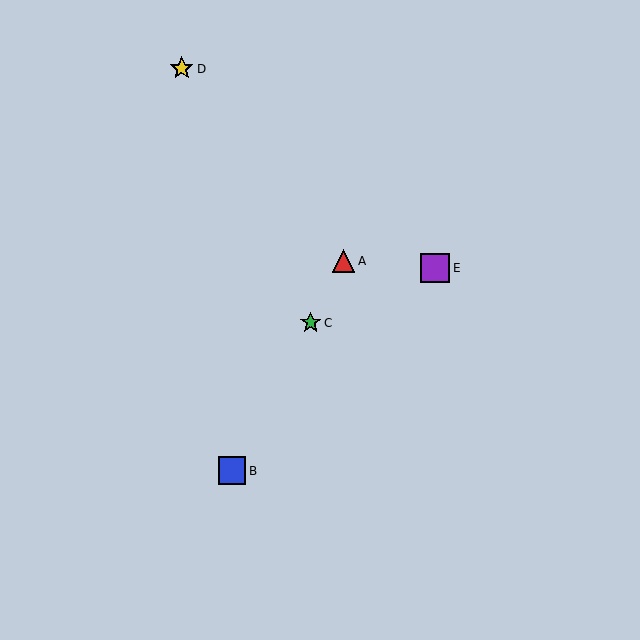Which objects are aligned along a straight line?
Objects A, B, C are aligned along a straight line.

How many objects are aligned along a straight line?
3 objects (A, B, C) are aligned along a straight line.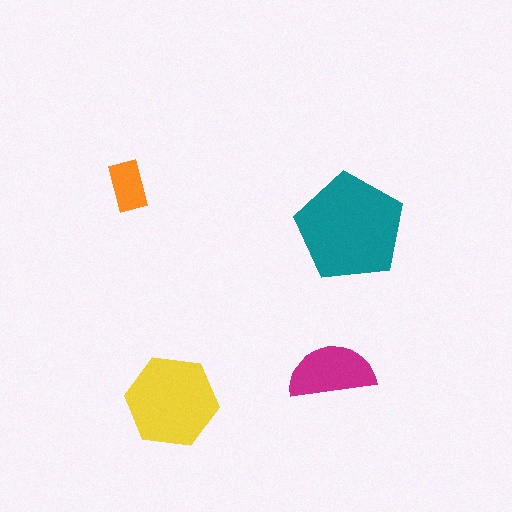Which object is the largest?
The teal pentagon.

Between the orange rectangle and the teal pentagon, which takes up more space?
The teal pentagon.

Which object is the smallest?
The orange rectangle.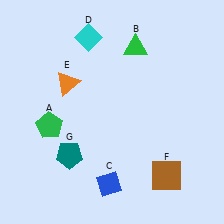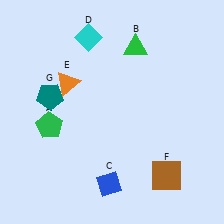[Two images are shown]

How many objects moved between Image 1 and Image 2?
1 object moved between the two images.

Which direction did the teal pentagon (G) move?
The teal pentagon (G) moved up.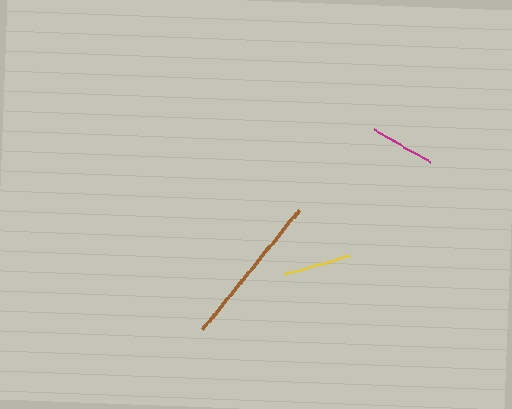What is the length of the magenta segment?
The magenta segment is approximately 64 pixels long.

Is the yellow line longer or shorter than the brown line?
The brown line is longer than the yellow line.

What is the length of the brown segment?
The brown segment is approximately 154 pixels long.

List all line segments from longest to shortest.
From longest to shortest: brown, yellow, magenta.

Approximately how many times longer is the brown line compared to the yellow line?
The brown line is approximately 2.3 times the length of the yellow line.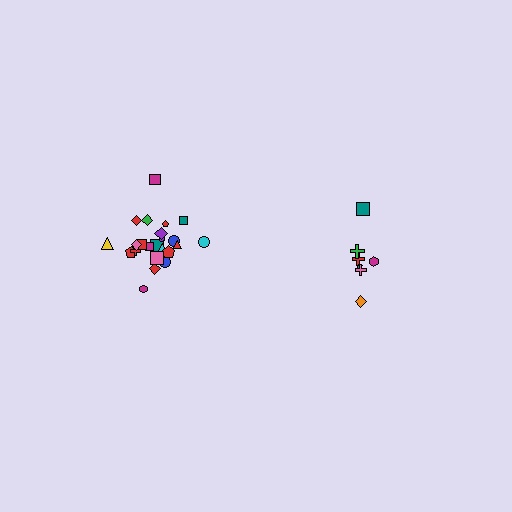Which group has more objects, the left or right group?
The left group.